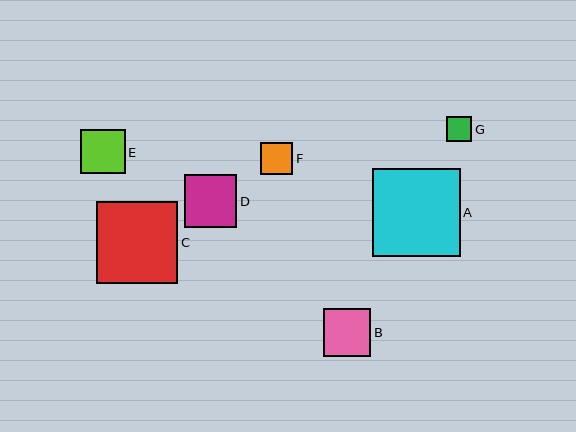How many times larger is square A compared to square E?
Square A is approximately 2.0 times the size of square E.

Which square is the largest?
Square A is the largest with a size of approximately 88 pixels.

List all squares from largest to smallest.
From largest to smallest: A, C, D, B, E, F, G.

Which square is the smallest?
Square G is the smallest with a size of approximately 25 pixels.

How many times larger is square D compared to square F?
Square D is approximately 1.6 times the size of square F.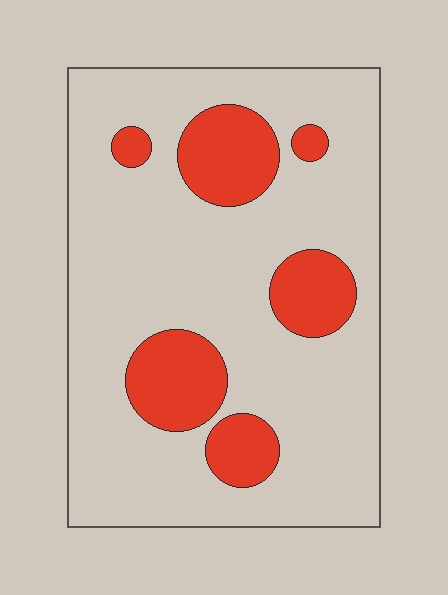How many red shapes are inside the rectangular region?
6.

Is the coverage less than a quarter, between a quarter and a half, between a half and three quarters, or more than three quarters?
Less than a quarter.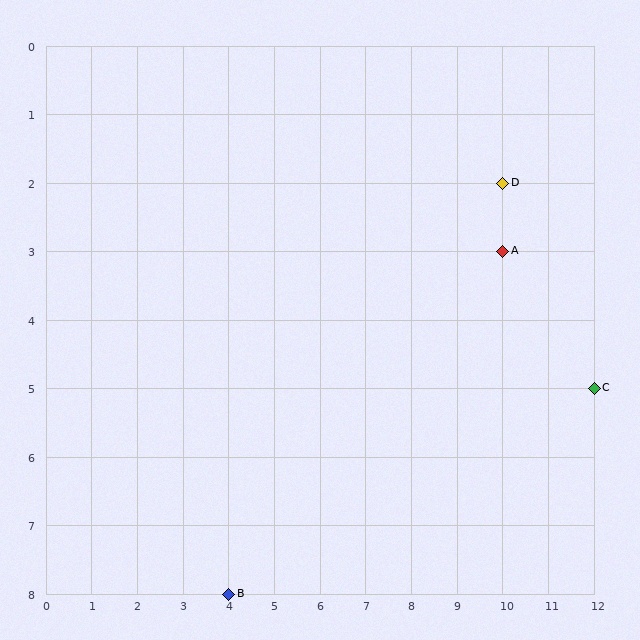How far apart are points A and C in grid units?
Points A and C are 2 columns and 2 rows apart (about 2.8 grid units diagonally).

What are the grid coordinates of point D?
Point D is at grid coordinates (10, 2).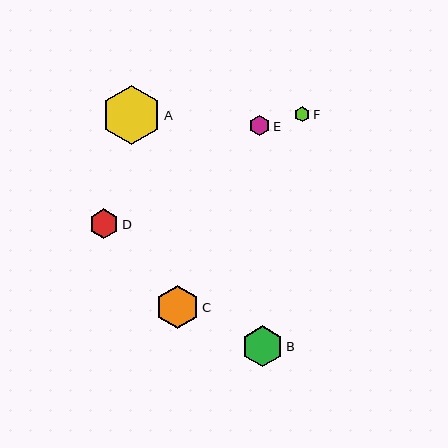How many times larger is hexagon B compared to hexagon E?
Hexagon B is approximately 2.1 times the size of hexagon E.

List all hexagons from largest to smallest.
From largest to smallest: A, C, B, D, E, F.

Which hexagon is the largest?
Hexagon A is the largest with a size of approximately 59 pixels.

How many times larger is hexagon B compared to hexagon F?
Hexagon B is approximately 2.7 times the size of hexagon F.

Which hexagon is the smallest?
Hexagon F is the smallest with a size of approximately 15 pixels.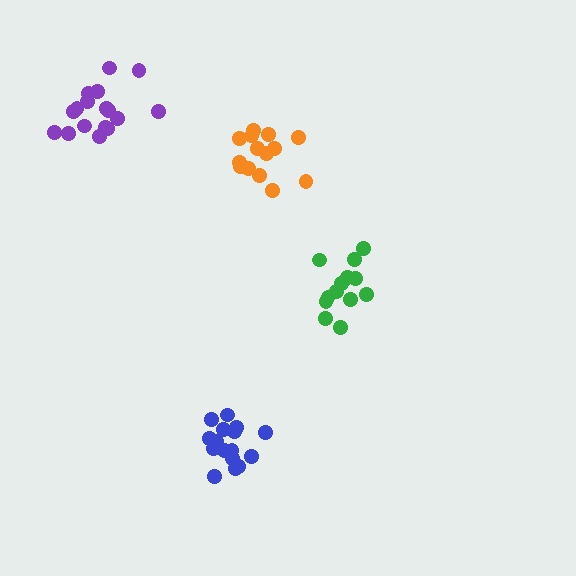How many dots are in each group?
Group 1: 13 dots, Group 2: 14 dots, Group 3: 17 dots, Group 4: 17 dots (61 total).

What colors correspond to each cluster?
The clusters are colored: green, orange, purple, blue.